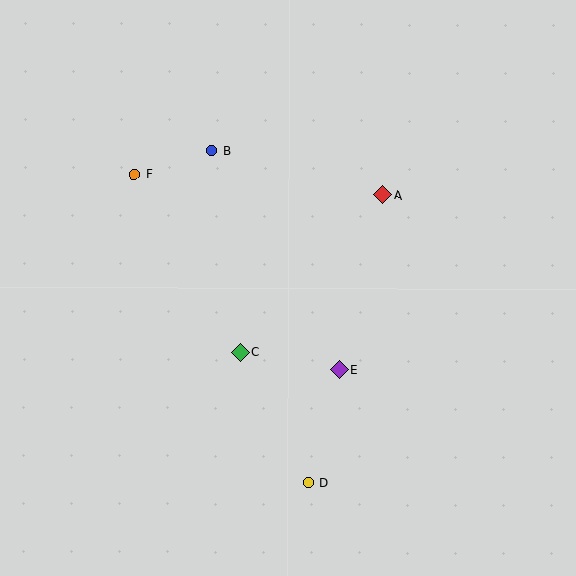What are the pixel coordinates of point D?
Point D is at (308, 483).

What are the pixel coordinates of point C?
Point C is at (240, 352).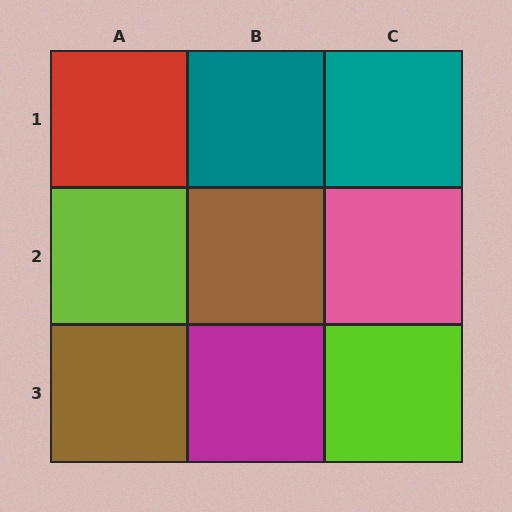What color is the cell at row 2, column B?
Brown.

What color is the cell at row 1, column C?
Teal.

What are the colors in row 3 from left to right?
Brown, magenta, lime.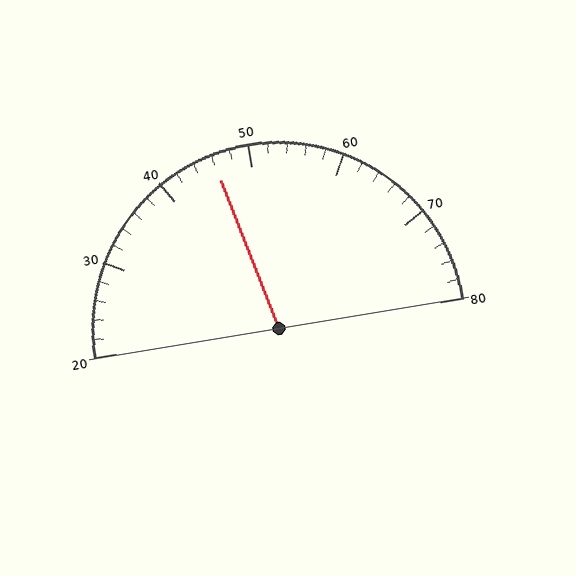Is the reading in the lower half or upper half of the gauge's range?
The reading is in the lower half of the range (20 to 80).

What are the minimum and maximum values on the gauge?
The gauge ranges from 20 to 80.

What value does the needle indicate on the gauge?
The needle indicates approximately 46.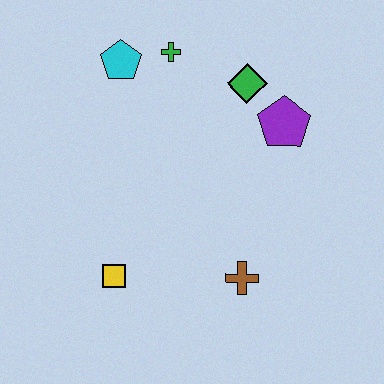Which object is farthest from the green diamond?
The yellow square is farthest from the green diamond.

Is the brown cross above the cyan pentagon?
No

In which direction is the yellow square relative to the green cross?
The yellow square is below the green cross.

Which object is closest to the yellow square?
The brown cross is closest to the yellow square.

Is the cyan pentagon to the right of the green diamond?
No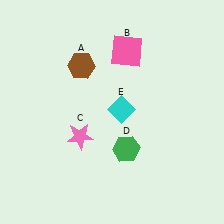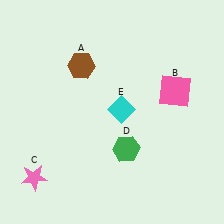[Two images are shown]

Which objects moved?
The objects that moved are: the pink square (B), the pink star (C).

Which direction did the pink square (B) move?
The pink square (B) moved right.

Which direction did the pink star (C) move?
The pink star (C) moved left.